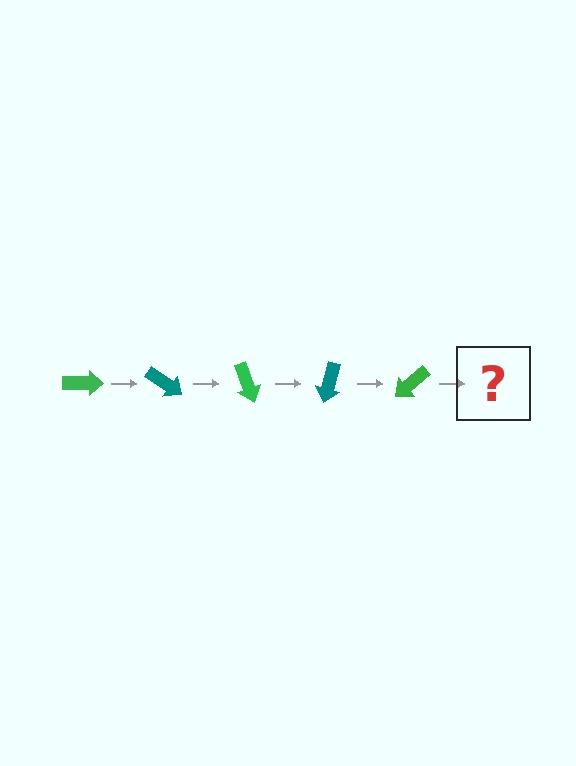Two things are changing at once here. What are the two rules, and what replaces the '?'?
The two rules are that it rotates 35 degrees each step and the color cycles through green and teal. The '?' should be a teal arrow, rotated 175 degrees from the start.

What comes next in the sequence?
The next element should be a teal arrow, rotated 175 degrees from the start.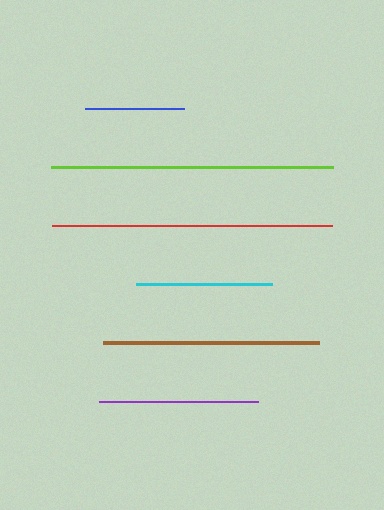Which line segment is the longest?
The lime line is the longest at approximately 282 pixels.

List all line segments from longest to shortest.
From longest to shortest: lime, red, brown, purple, cyan, blue.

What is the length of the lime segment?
The lime segment is approximately 282 pixels long.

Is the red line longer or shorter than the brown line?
The red line is longer than the brown line.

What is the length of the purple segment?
The purple segment is approximately 159 pixels long.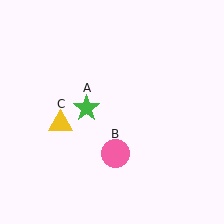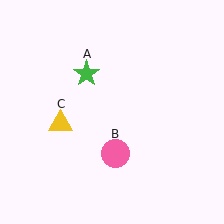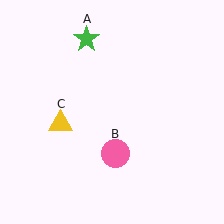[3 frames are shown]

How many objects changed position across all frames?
1 object changed position: green star (object A).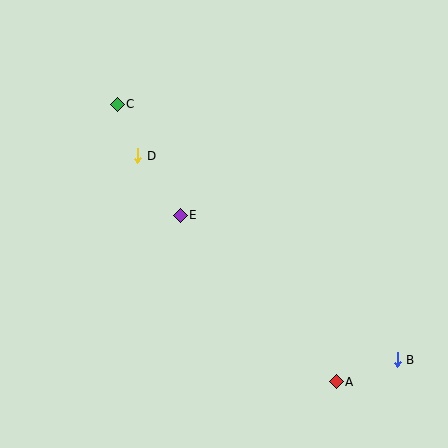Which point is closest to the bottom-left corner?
Point E is closest to the bottom-left corner.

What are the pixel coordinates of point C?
Point C is at (117, 104).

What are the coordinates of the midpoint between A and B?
The midpoint between A and B is at (367, 371).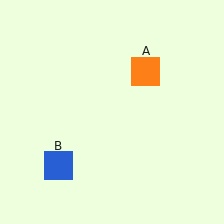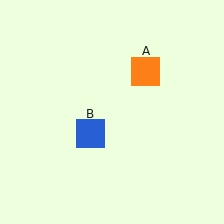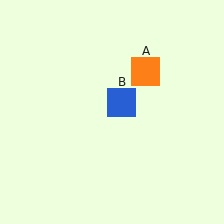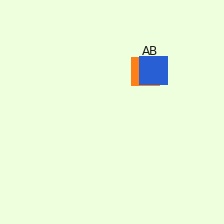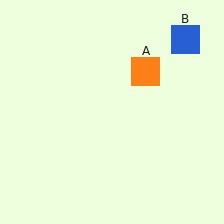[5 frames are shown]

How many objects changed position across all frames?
1 object changed position: blue square (object B).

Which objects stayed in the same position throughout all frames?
Orange square (object A) remained stationary.